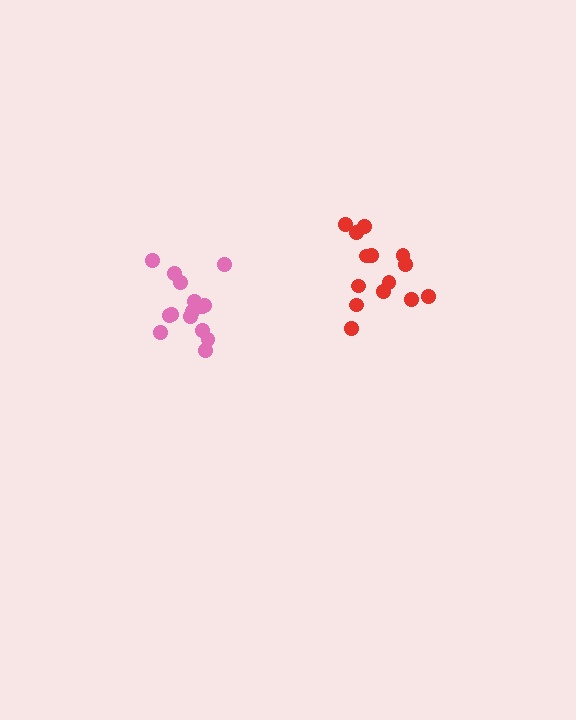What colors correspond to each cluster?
The clusters are colored: red, pink.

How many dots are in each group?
Group 1: 14 dots, Group 2: 15 dots (29 total).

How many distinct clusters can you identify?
There are 2 distinct clusters.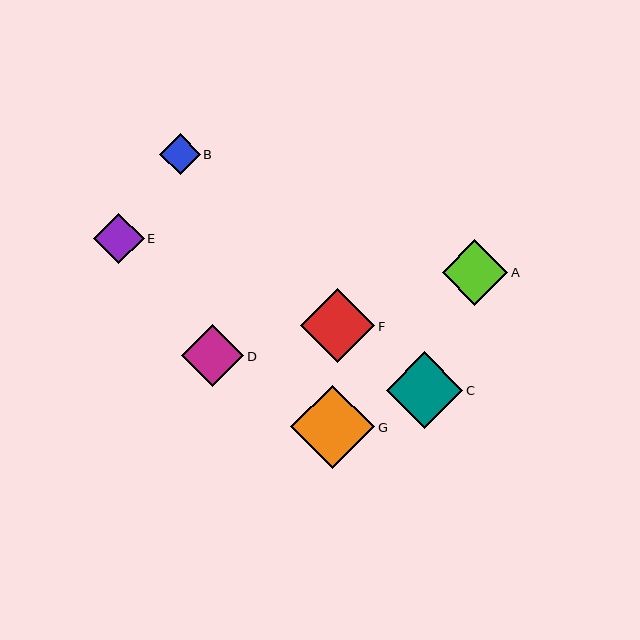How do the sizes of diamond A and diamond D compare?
Diamond A and diamond D are approximately the same size.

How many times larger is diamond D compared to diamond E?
Diamond D is approximately 1.2 times the size of diamond E.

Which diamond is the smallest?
Diamond B is the smallest with a size of approximately 41 pixels.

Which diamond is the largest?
Diamond G is the largest with a size of approximately 84 pixels.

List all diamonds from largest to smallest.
From largest to smallest: G, C, F, A, D, E, B.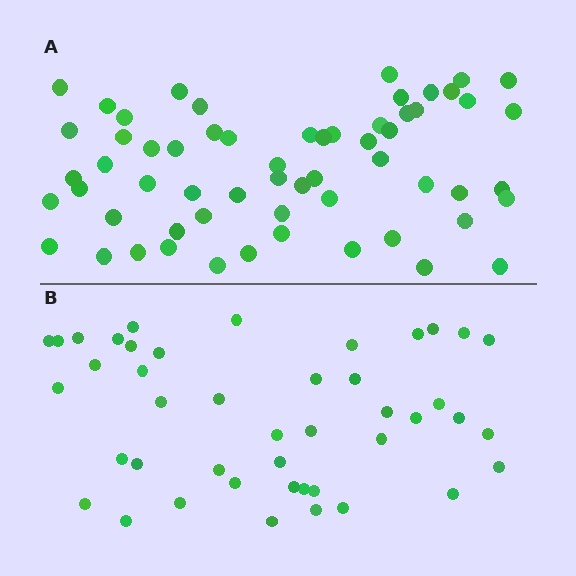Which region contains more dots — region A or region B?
Region A (the top region) has more dots.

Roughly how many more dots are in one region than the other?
Region A has approximately 15 more dots than region B.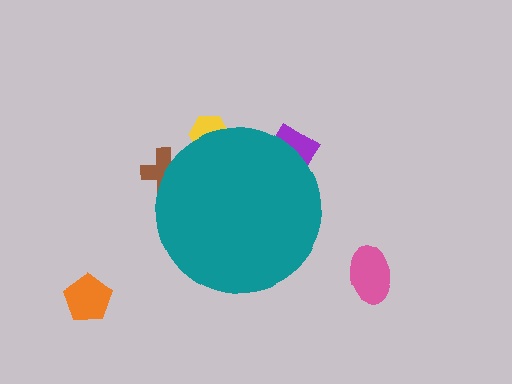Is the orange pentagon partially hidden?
No, the orange pentagon is fully visible.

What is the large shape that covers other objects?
A teal circle.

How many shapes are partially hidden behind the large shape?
3 shapes are partially hidden.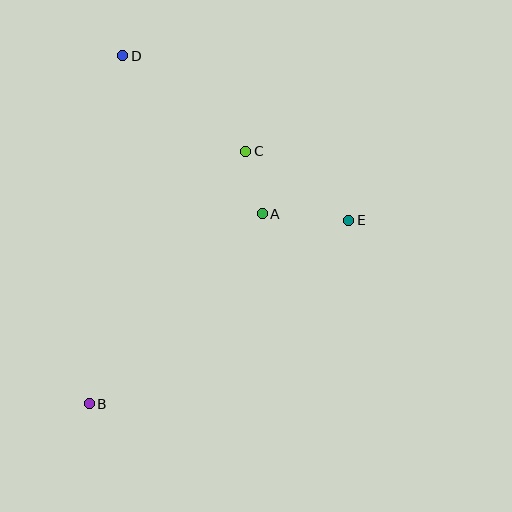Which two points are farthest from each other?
Points B and D are farthest from each other.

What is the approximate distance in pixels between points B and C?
The distance between B and C is approximately 297 pixels.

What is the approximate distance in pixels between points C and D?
The distance between C and D is approximately 156 pixels.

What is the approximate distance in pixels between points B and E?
The distance between B and E is approximately 318 pixels.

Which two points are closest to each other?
Points A and C are closest to each other.